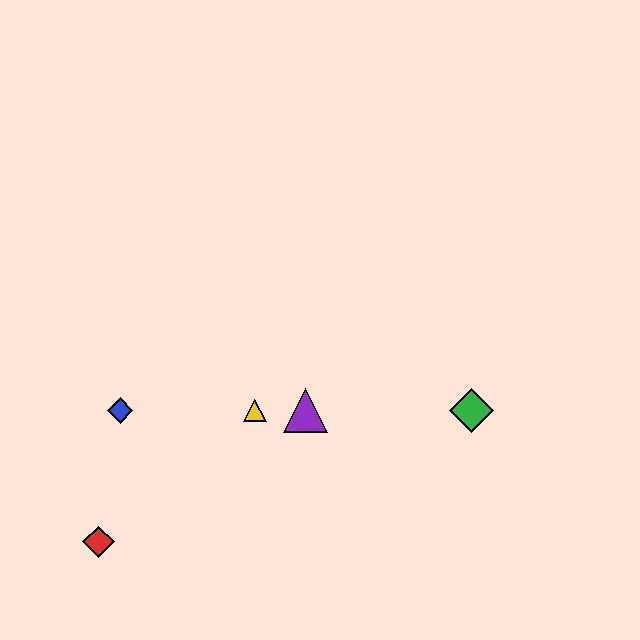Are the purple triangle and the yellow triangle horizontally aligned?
Yes, both are at y≈410.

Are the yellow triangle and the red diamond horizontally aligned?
No, the yellow triangle is at y≈410 and the red diamond is at y≈542.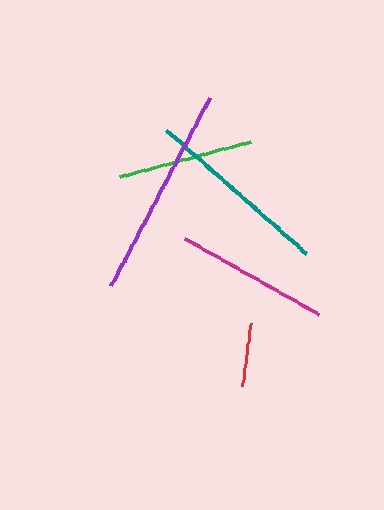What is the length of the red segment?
The red segment is approximately 63 pixels long.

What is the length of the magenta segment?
The magenta segment is approximately 154 pixels long.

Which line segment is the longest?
The purple line is the longest at approximately 212 pixels.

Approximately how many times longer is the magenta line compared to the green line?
The magenta line is approximately 1.1 times the length of the green line.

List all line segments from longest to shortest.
From longest to shortest: purple, teal, magenta, green, red.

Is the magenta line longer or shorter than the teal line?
The teal line is longer than the magenta line.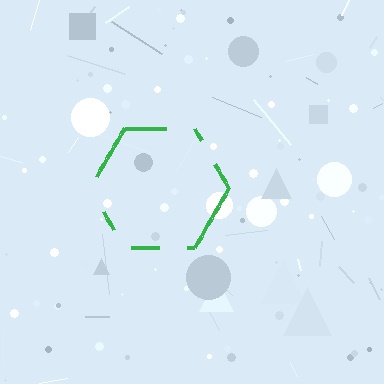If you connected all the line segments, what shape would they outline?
They would outline a hexagon.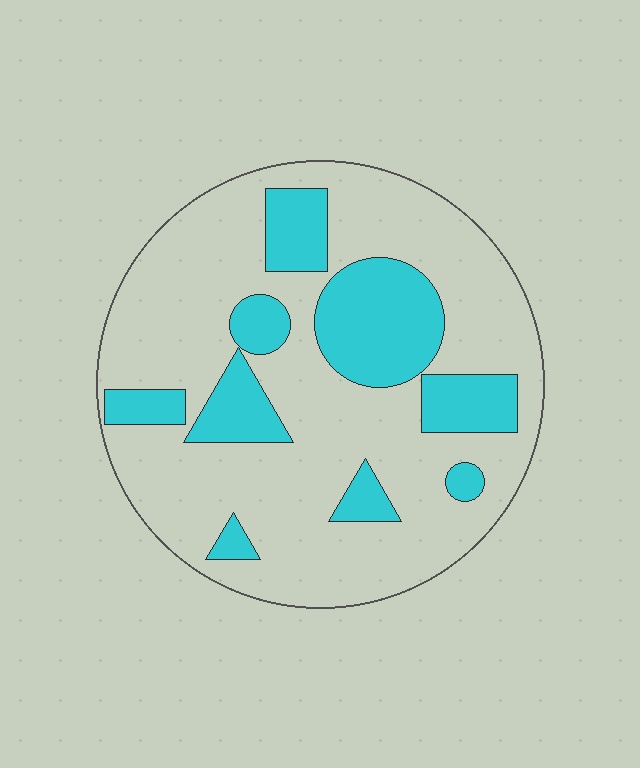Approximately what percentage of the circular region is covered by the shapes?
Approximately 25%.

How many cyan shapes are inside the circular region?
9.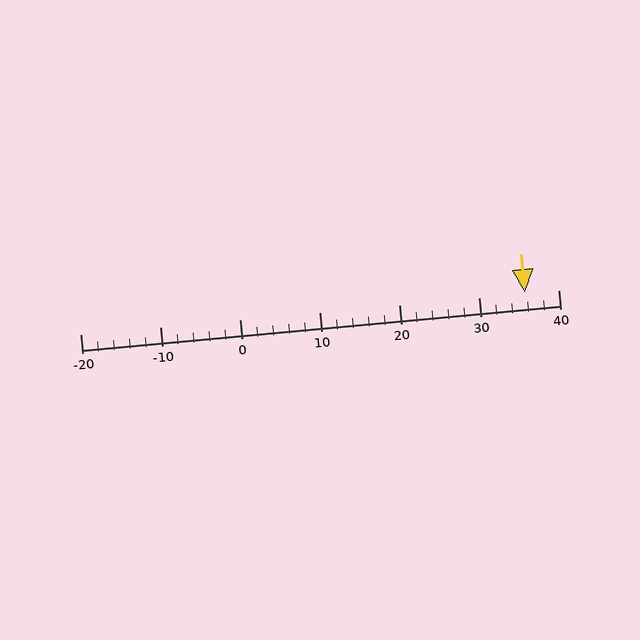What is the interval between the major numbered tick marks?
The major tick marks are spaced 10 units apart.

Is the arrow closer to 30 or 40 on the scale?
The arrow is closer to 40.